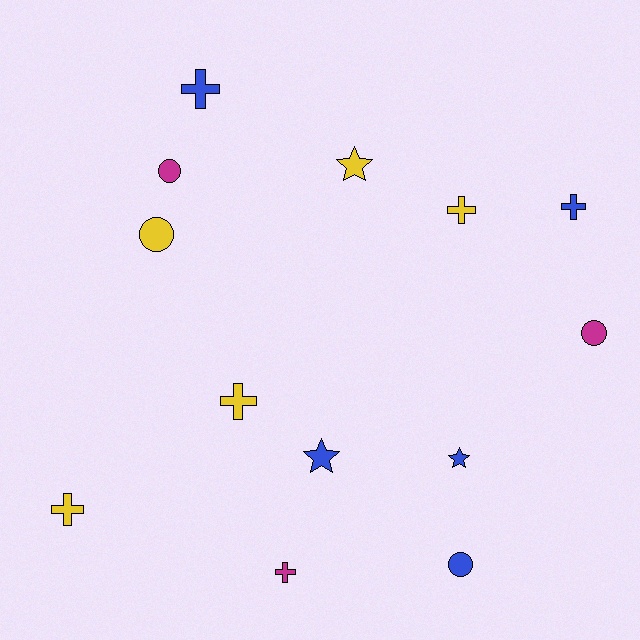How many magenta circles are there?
There are 2 magenta circles.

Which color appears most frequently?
Blue, with 5 objects.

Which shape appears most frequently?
Cross, with 6 objects.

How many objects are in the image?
There are 13 objects.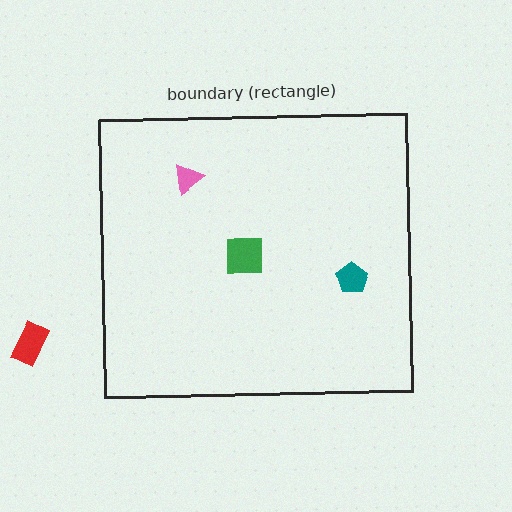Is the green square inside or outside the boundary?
Inside.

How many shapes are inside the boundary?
3 inside, 1 outside.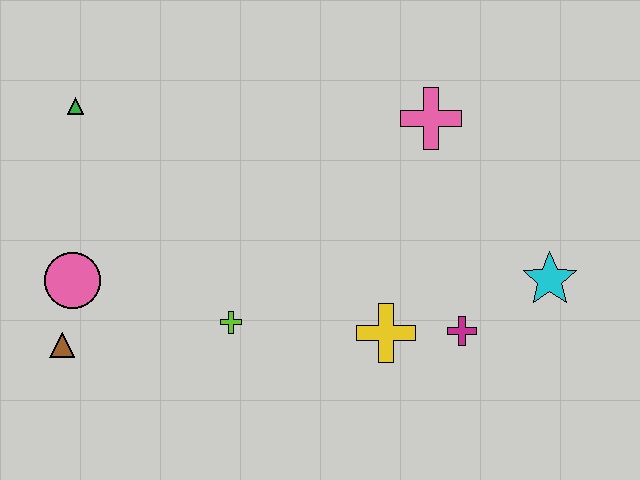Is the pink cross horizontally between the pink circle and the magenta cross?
Yes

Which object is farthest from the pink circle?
The cyan star is farthest from the pink circle.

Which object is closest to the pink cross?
The cyan star is closest to the pink cross.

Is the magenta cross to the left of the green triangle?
No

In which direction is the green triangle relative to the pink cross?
The green triangle is to the left of the pink cross.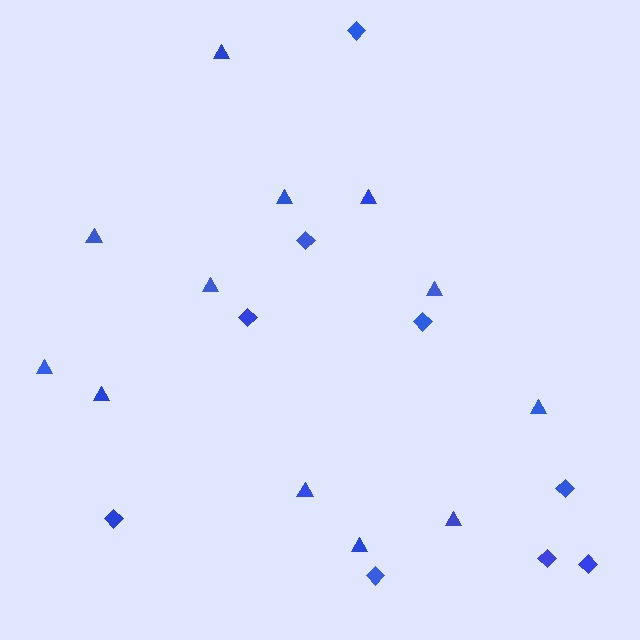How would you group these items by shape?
There are 2 groups: one group of diamonds (9) and one group of triangles (12).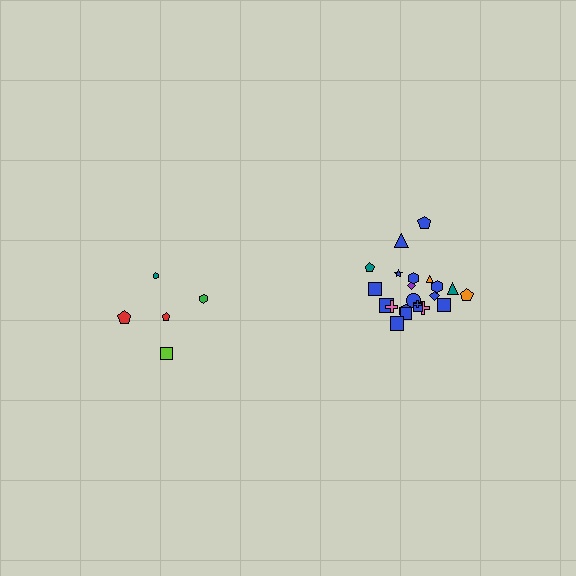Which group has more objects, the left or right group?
The right group.